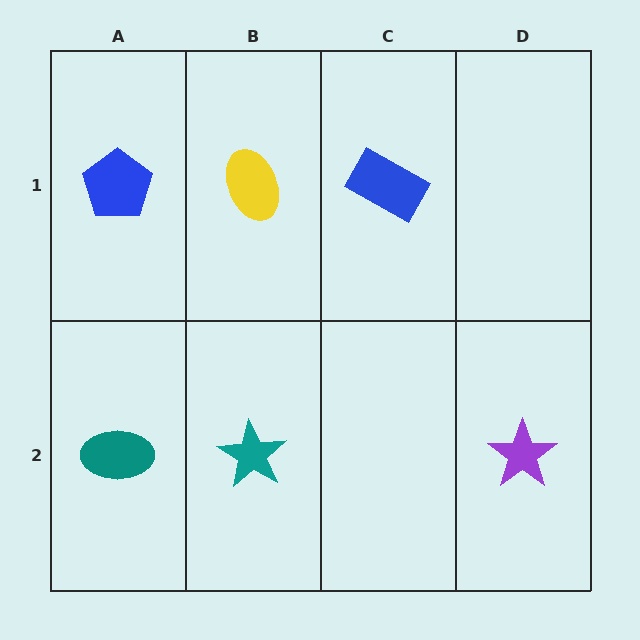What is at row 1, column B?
A yellow ellipse.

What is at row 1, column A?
A blue pentagon.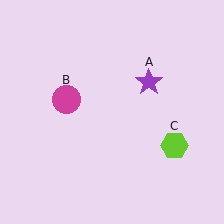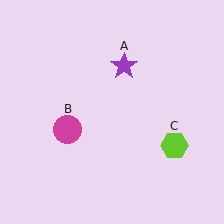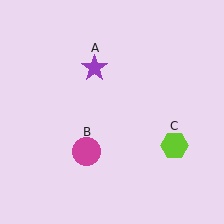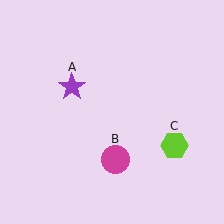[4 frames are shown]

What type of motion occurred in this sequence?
The purple star (object A), magenta circle (object B) rotated counterclockwise around the center of the scene.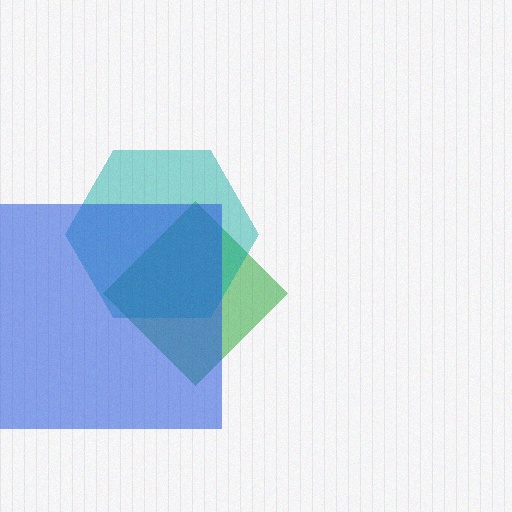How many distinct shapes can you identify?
There are 3 distinct shapes: a green diamond, a teal hexagon, a blue square.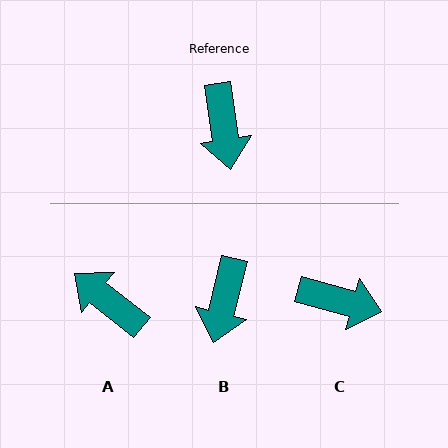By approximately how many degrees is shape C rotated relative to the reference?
Approximately 67 degrees counter-clockwise.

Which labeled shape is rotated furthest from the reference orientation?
A, about 137 degrees away.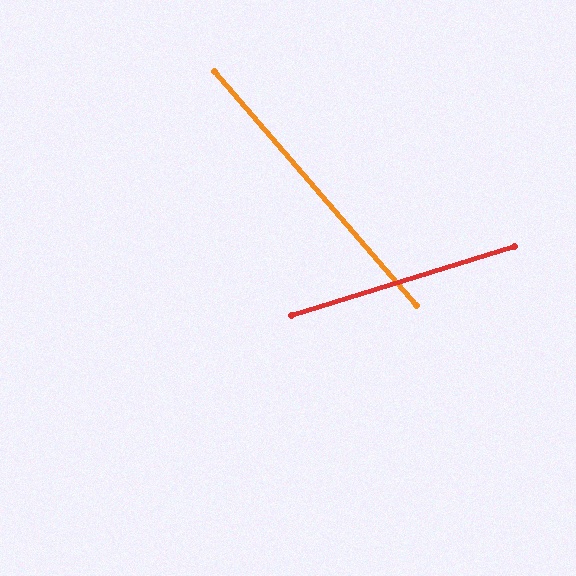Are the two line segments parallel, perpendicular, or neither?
Neither parallel nor perpendicular — they differ by about 66°.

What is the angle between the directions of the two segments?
Approximately 66 degrees.